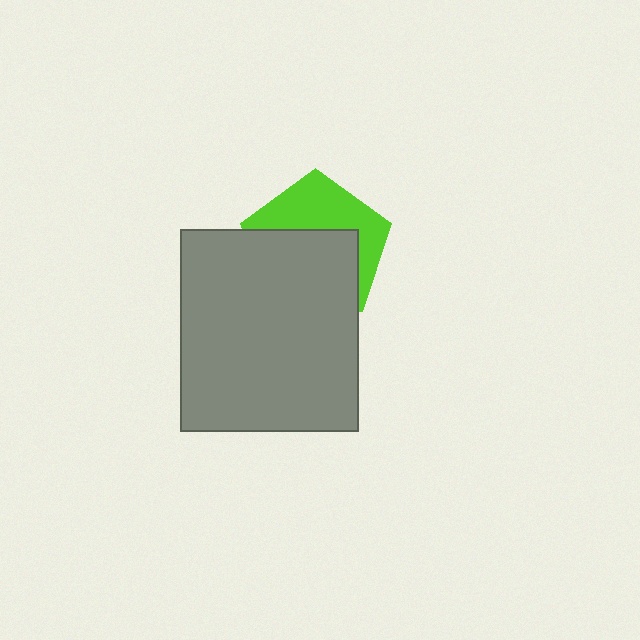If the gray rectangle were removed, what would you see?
You would see the complete lime pentagon.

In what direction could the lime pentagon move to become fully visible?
The lime pentagon could move up. That would shift it out from behind the gray rectangle entirely.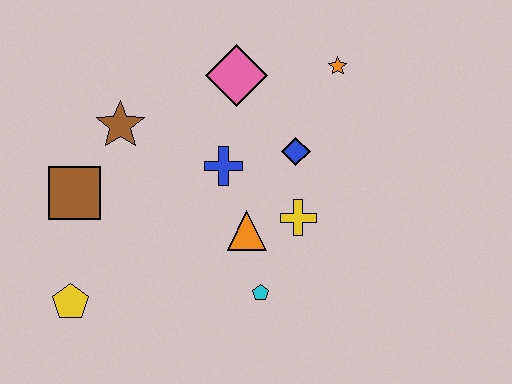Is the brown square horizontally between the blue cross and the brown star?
No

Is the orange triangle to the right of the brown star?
Yes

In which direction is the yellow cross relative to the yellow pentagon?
The yellow cross is to the right of the yellow pentagon.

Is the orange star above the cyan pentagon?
Yes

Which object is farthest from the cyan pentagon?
The orange star is farthest from the cyan pentagon.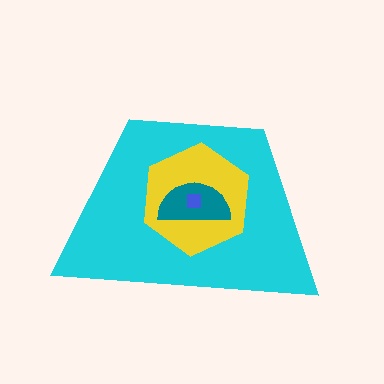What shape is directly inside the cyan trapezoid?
The yellow hexagon.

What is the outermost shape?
The cyan trapezoid.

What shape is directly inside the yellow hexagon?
The teal semicircle.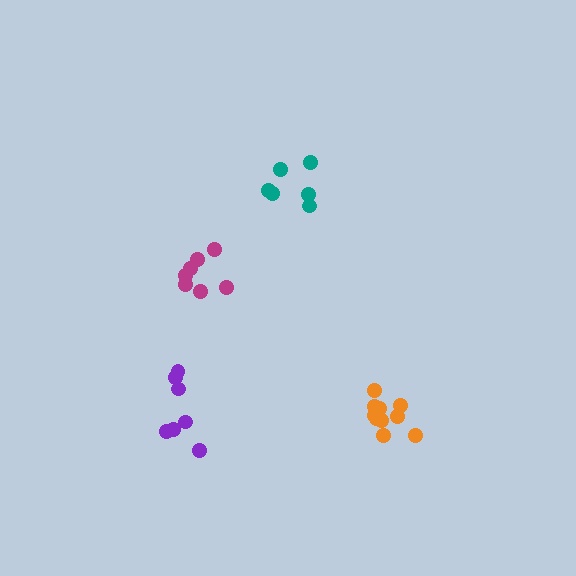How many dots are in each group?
Group 1: 11 dots, Group 2: 7 dots, Group 3: 6 dots, Group 4: 7 dots (31 total).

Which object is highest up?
The teal cluster is topmost.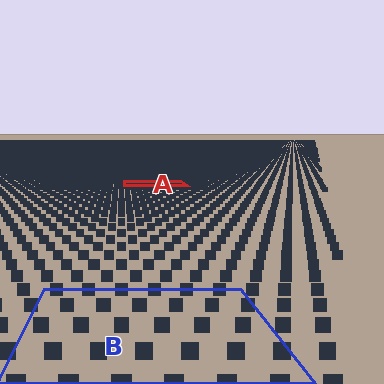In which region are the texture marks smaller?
The texture marks are smaller in region A, because it is farther away.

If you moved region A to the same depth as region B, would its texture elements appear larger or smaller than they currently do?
They would appear larger. At a closer depth, the same texture elements are projected at a bigger on-screen size.